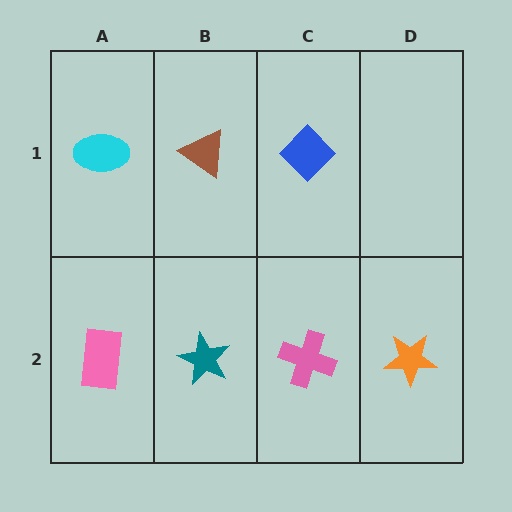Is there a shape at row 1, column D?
No, that cell is empty.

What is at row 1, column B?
A brown triangle.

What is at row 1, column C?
A blue diamond.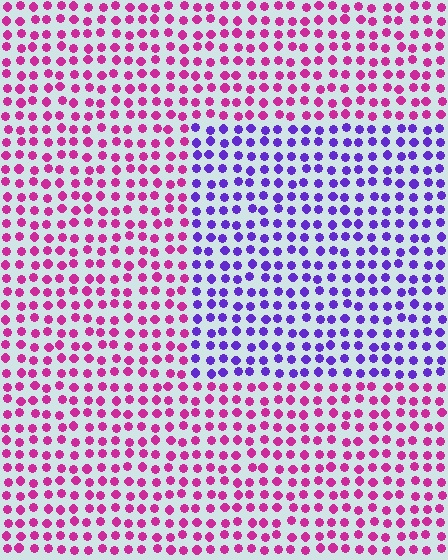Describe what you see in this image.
The image is filled with small magenta elements in a uniform arrangement. A rectangle-shaped region is visible where the elements are tinted to a slightly different hue, forming a subtle color boundary.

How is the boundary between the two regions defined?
The boundary is defined purely by a slight shift in hue (about 57 degrees). Spacing, size, and orientation are identical on both sides.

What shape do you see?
I see a rectangle.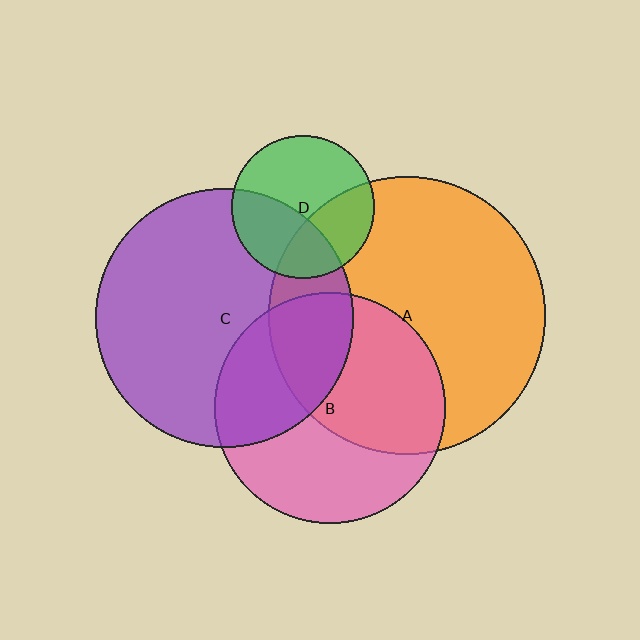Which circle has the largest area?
Circle A (orange).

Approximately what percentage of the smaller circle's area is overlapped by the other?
Approximately 50%.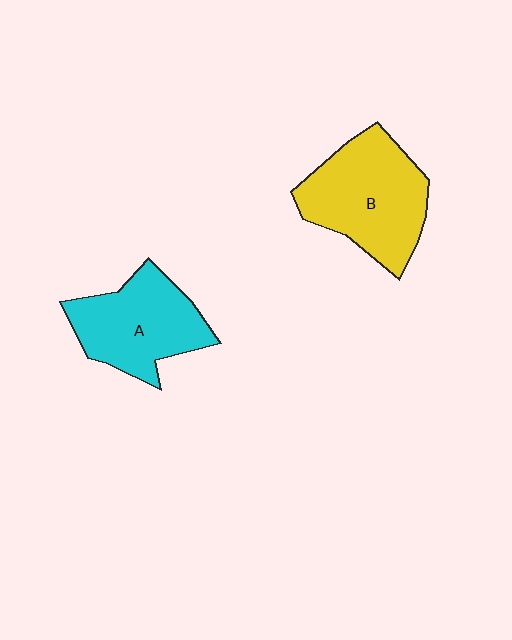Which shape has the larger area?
Shape B (yellow).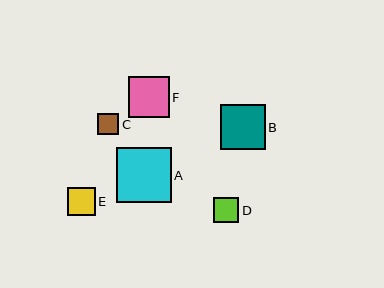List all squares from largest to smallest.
From largest to smallest: A, B, F, E, D, C.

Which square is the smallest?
Square C is the smallest with a size of approximately 21 pixels.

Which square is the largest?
Square A is the largest with a size of approximately 55 pixels.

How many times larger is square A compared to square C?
Square A is approximately 2.6 times the size of square C.